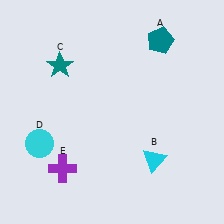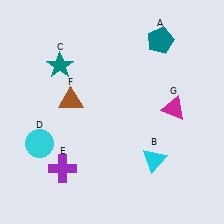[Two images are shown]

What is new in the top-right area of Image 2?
A magenta triangle (G) was added in the top-right area of Image 2.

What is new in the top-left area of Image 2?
A brown triangle (F) was added in the top-left area of Image 2.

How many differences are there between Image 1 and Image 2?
There are 2 differences between the two images.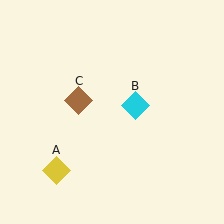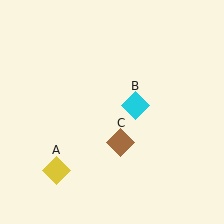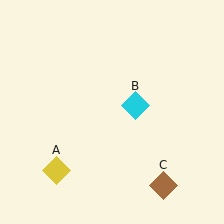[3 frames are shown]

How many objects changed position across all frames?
1 object changed position: brown diamond (object C).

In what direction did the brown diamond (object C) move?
The brown diamond (object C) moved down and to the right.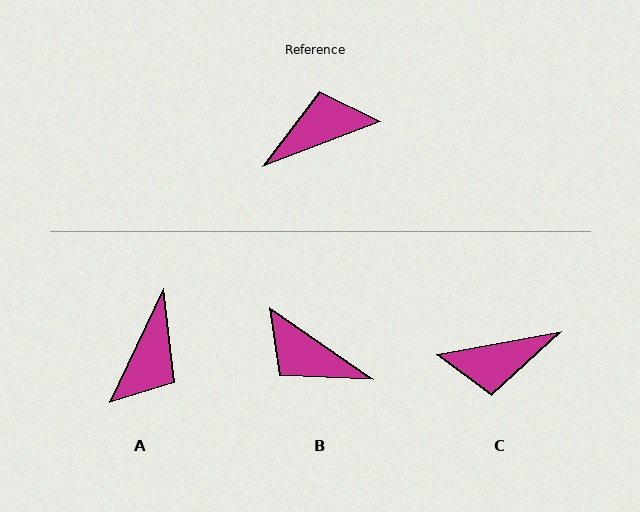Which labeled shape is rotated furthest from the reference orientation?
C, about 170 degrees away.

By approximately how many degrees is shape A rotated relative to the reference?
Approximately 136 degrees clockwise.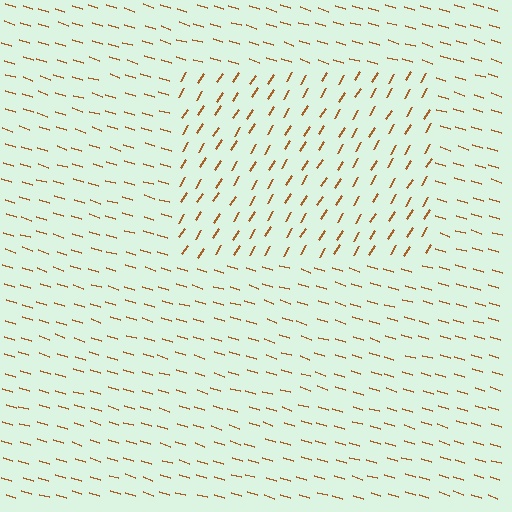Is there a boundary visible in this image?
Yes, there is a texture boundary formed by a change in line orientation.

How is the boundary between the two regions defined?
The boundary is defined purely by a change in line orientation (approximately 75 degrees difference). All lines are the same color and thickness.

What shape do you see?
I see a rectangle.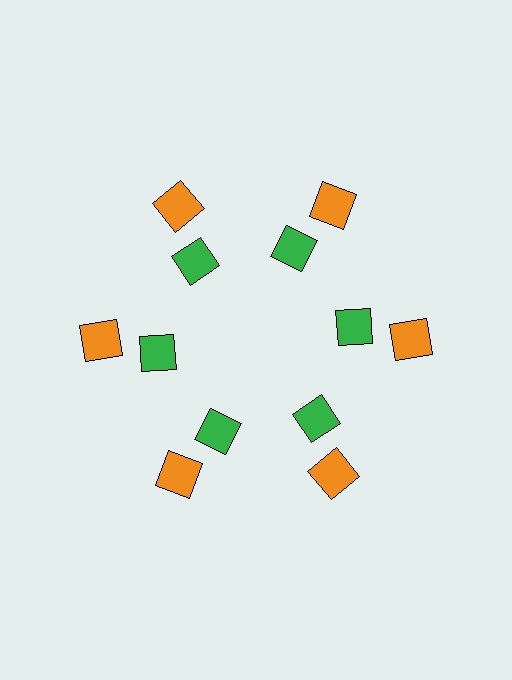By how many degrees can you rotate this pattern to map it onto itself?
The pattern maps onto itself every 60 degrees of rotation.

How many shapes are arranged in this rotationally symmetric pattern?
There are 12 shapes, arranged in 6 groups of 2.